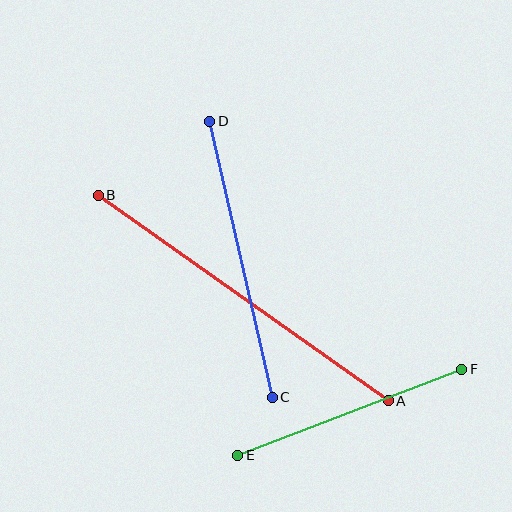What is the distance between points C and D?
The distance is approximately 283 pixels.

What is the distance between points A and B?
The distance is approximately 355 pixels.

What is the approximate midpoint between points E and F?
The midpoint is at approximately (350, 412) pixels.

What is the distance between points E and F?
The distance is approximately 240 pixels.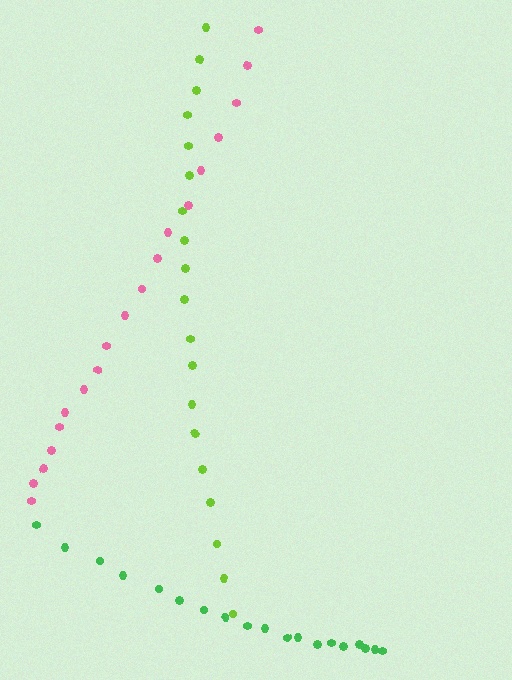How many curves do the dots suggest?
There are 3 distinct paths.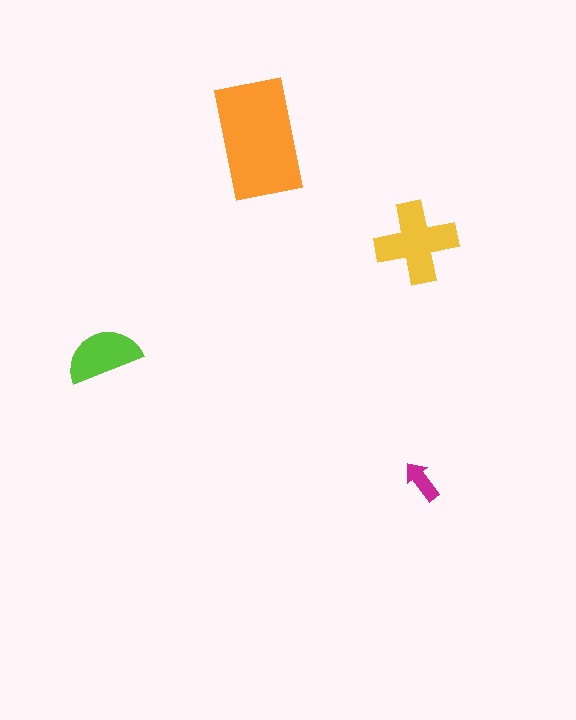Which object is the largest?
The orange rectangle.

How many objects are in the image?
There are 4 objects in the image.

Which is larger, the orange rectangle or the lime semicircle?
The orange rectangle.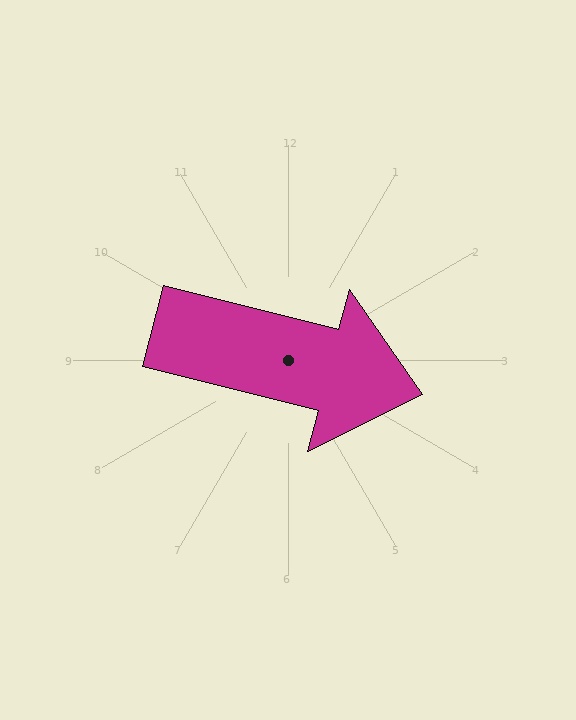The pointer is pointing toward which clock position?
Roughly 3 o'clock.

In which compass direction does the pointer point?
East.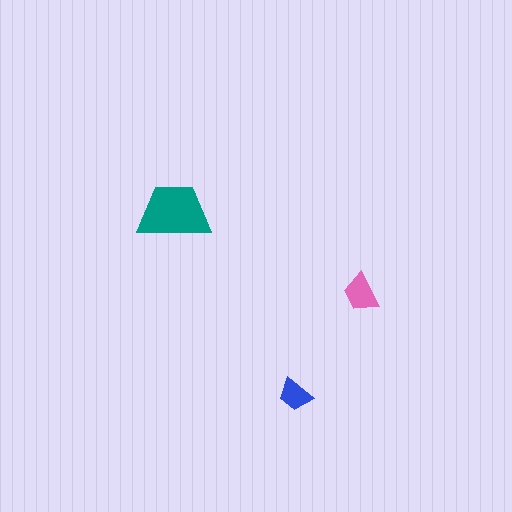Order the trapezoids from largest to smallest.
the teal one, the pink one, the blue one.